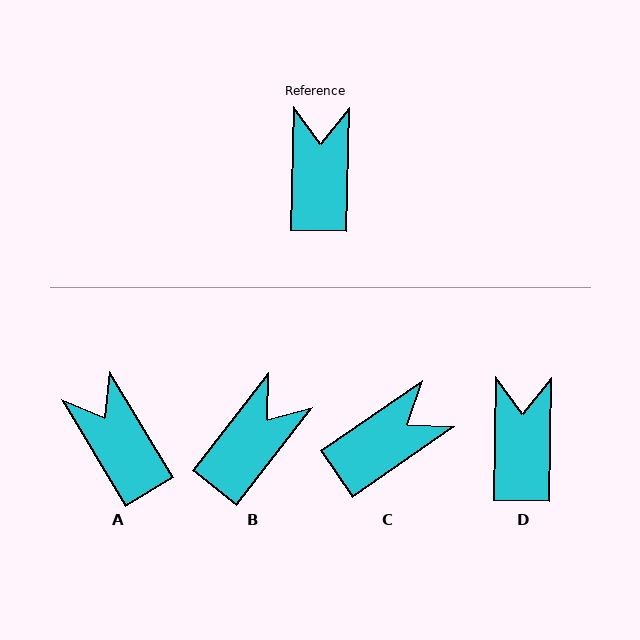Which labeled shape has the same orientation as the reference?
D.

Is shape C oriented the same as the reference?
No, it is off by about 54 degrees.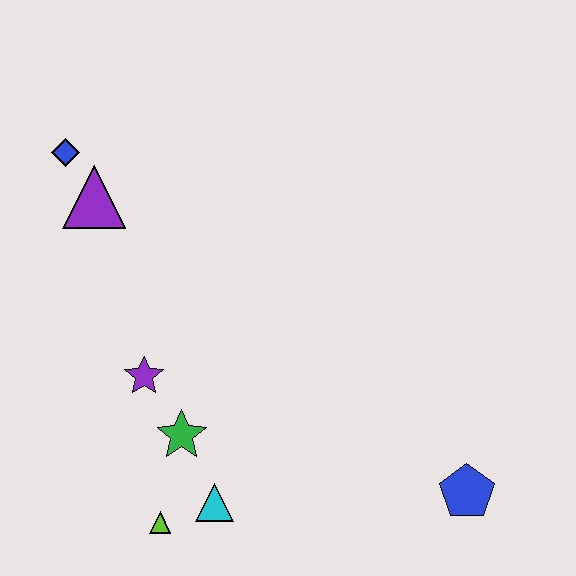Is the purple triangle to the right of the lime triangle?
No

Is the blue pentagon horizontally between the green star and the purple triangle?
No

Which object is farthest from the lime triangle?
The blue diamond is farthest from the lime triangle.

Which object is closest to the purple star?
The green star is closest to the purple star.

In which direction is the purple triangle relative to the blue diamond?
The purple triangle is below the blue diamond.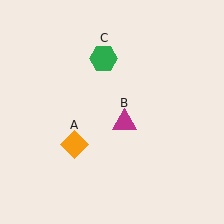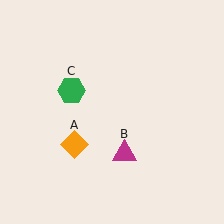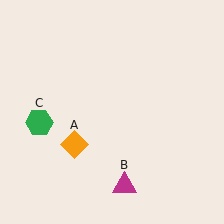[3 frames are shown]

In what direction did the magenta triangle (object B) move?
The magenta triangle (object B) moved down.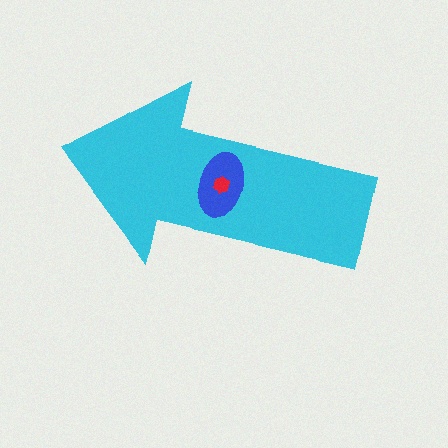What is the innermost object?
The red hexagon.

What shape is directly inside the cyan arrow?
The blue ellipse.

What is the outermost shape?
The cyan arrow.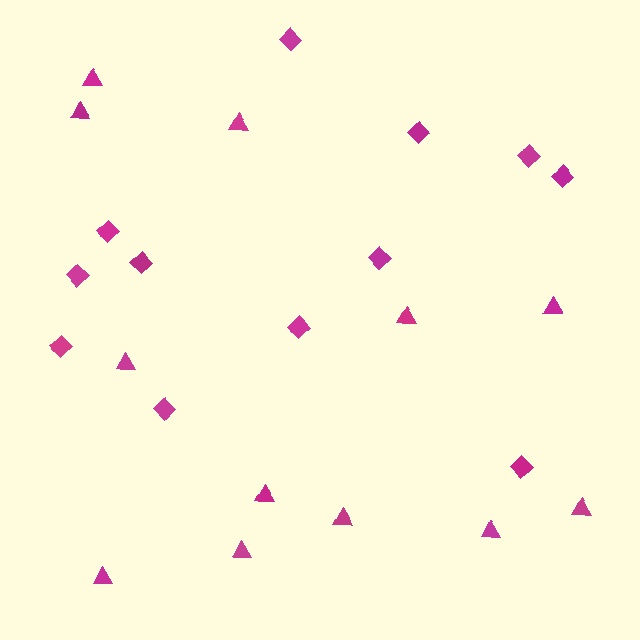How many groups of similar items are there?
There are 2 groups: one group of diamonds (12) and one group of triangles (12).